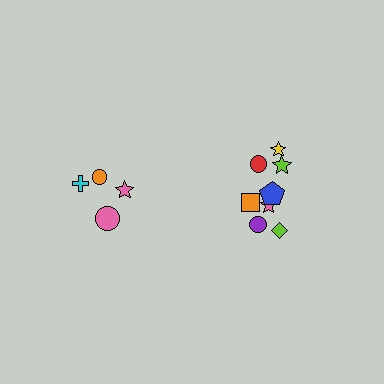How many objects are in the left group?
There are 4 objects.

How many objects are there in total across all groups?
There are 12 objects.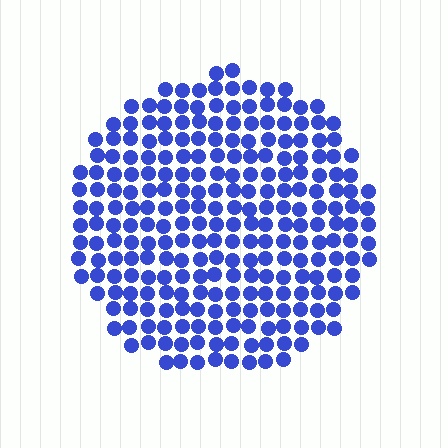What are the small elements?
The small elements are circles.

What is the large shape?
The large shape is a circle.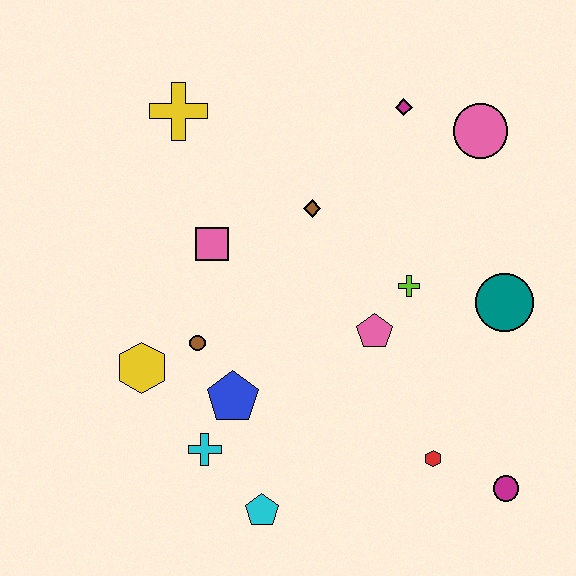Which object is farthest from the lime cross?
The yellow cross is farthest from the lime cross.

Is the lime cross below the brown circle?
No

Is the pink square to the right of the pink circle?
No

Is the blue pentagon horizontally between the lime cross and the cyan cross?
Yes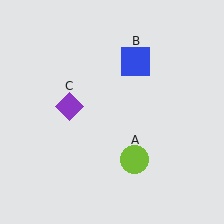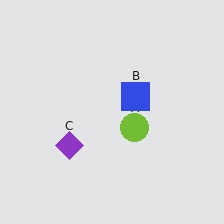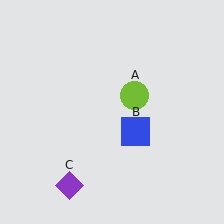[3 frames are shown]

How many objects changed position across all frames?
3 objects changed position: lime circle (object A), blue square (object B), purple diamond (object C).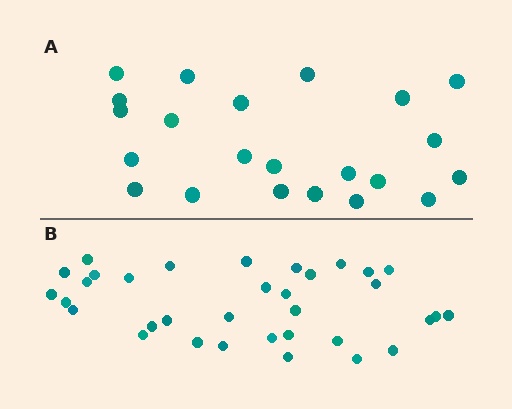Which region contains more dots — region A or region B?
Region B (the bottom region) has more dots.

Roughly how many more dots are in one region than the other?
Region B has roughly 12 or so more dots than region A.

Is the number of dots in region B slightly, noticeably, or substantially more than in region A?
Region B has substantially more. The ratio is roughly 1.5 to 1.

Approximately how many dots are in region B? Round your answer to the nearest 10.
About 30 dots. (The exact count is 34, which rounds to 30.)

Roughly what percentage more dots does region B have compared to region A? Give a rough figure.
About 55% more.